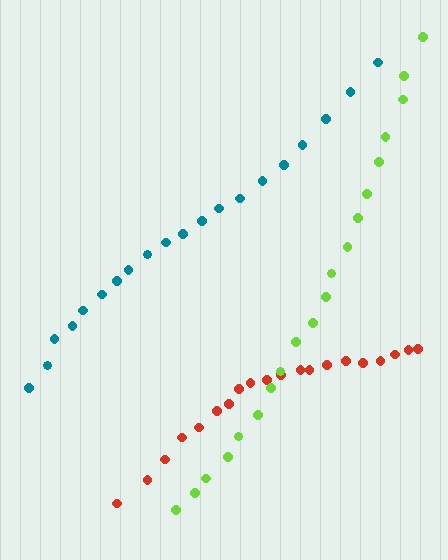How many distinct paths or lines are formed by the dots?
There are 3 distinct paths.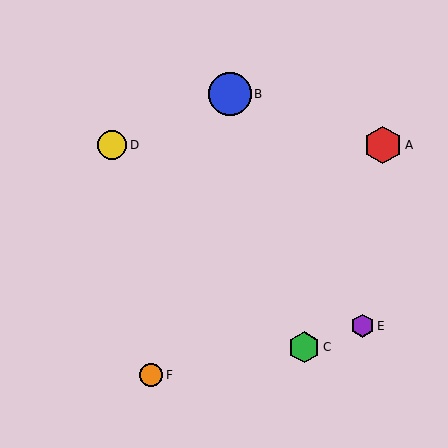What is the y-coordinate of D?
Object D is at y≈145.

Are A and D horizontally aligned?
Yes, both are at y≈145.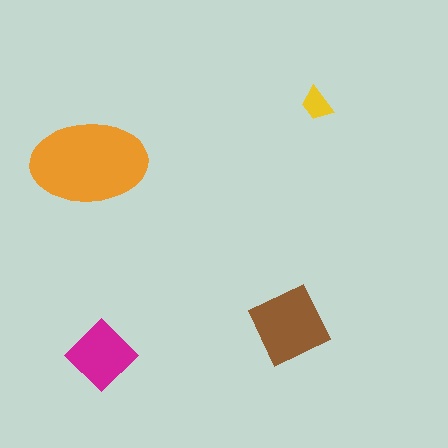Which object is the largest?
The orange ellipse.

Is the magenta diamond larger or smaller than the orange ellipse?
Smaller.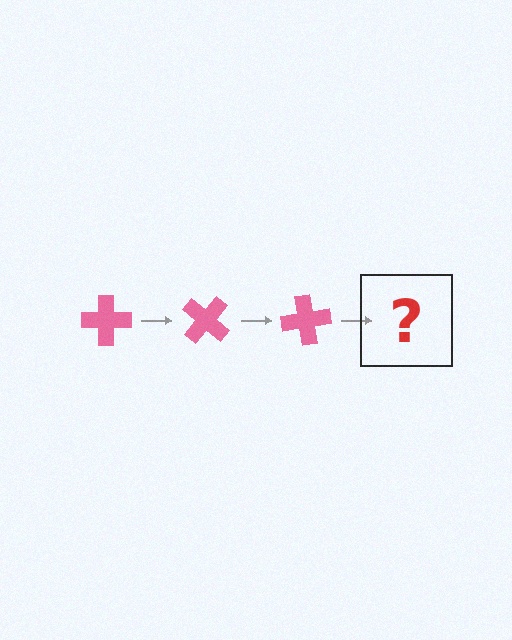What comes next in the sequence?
The next element should be a pink cross rotated 120 degrees.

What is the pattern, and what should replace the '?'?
The pattern is that the cross rotates 40 degrees each step. The '?' should be a pink cross rotated 120 degrees.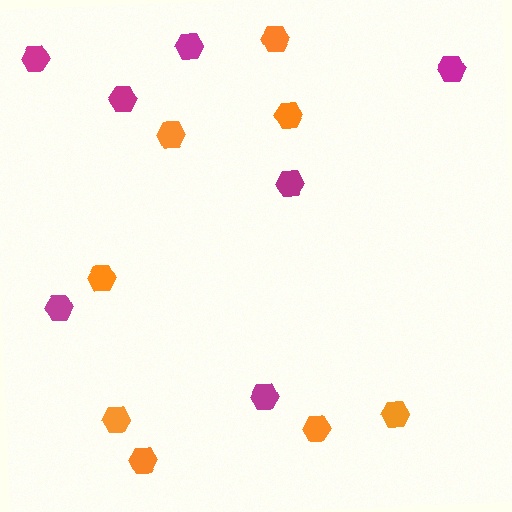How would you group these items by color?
There are 2 groups: one group of magenta hexagons (7) and one group of orange hexagons (8).